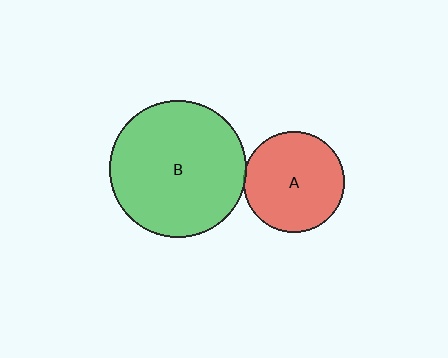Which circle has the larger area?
Circle B (green).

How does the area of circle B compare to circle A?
Approximately 1.9 times.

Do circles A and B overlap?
Yes.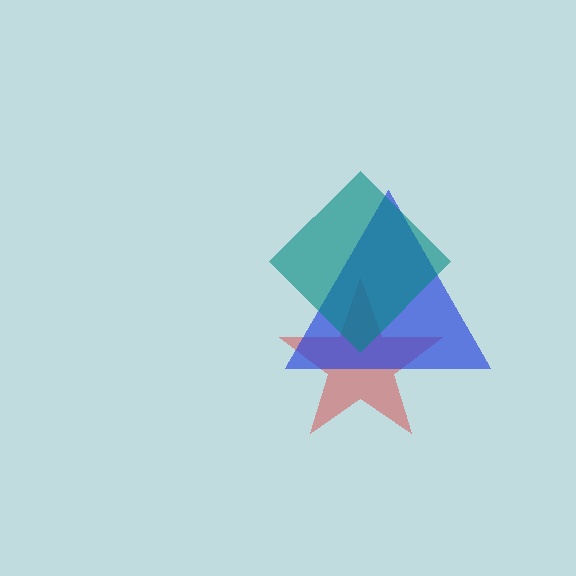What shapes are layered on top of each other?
The layered shapes are: a red star, a blue triangle, a teal diamond.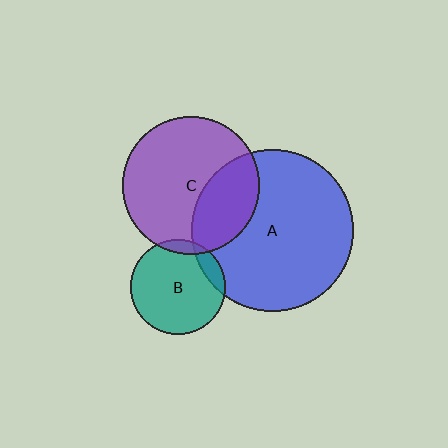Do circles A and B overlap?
Yes.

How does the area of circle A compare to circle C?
Approximately 1.4 times.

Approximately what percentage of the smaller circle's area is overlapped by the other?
Approximately 10%.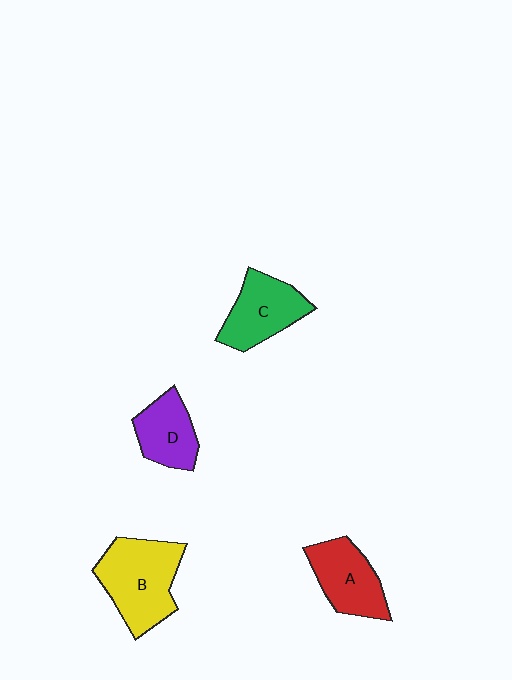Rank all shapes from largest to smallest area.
From largest to smallest: B (yellow), C (green), A (red), D (purple).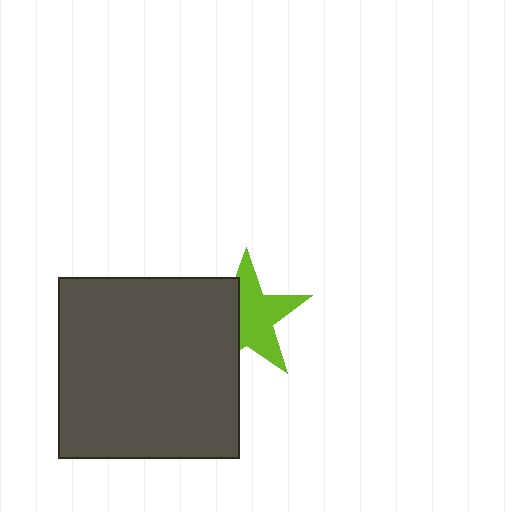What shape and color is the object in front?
The object in front is a dark gray square.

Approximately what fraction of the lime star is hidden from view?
Roughly 39% of the lime star is hidden behind the dark gray square.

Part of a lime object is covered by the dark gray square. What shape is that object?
It is a star.